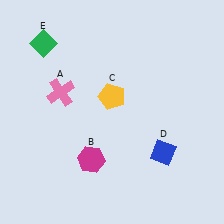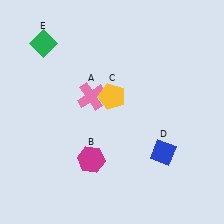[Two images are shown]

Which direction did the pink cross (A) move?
The pink cross (A) moved right.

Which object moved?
The pink cross (A) moved right.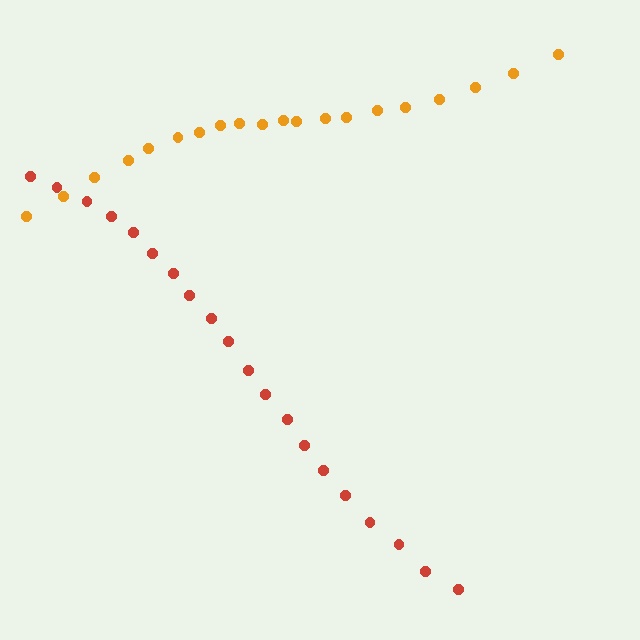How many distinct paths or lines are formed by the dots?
There are 2 distinct paths.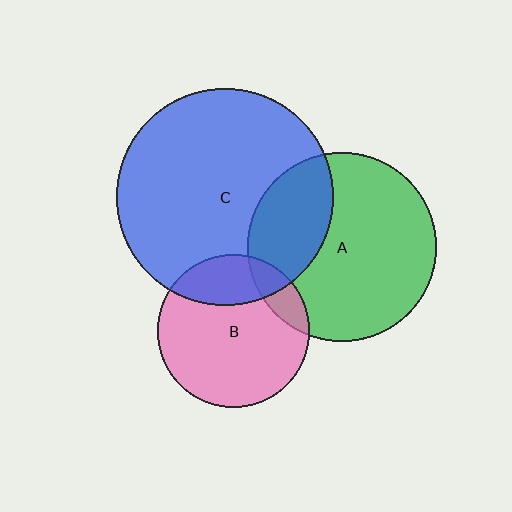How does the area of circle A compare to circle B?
Approximately 1.5 times.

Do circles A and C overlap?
Yes.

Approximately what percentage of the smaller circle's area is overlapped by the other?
Approximately 30%.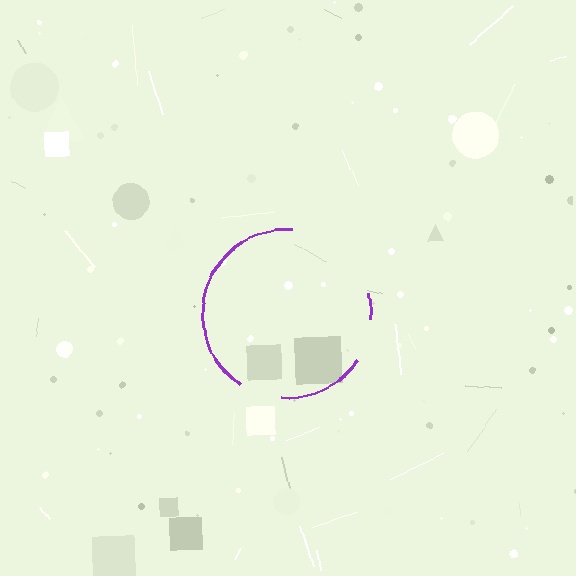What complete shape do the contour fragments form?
The contour fragments form a circle.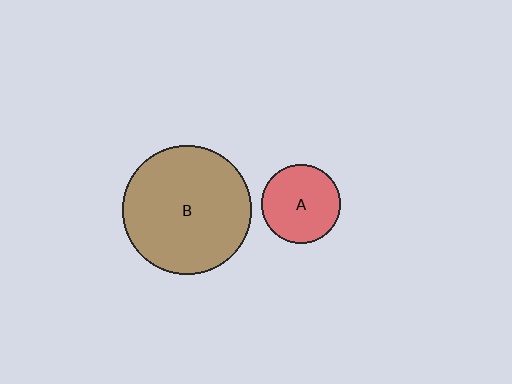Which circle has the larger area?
Circle B (brown).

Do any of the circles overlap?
No, none of the circles overlap.